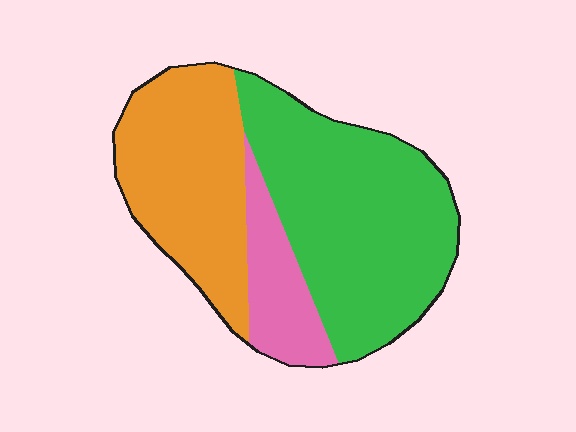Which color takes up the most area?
Green, at roughly 50%.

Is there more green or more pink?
Green.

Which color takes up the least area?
Pink, at roughly 15%.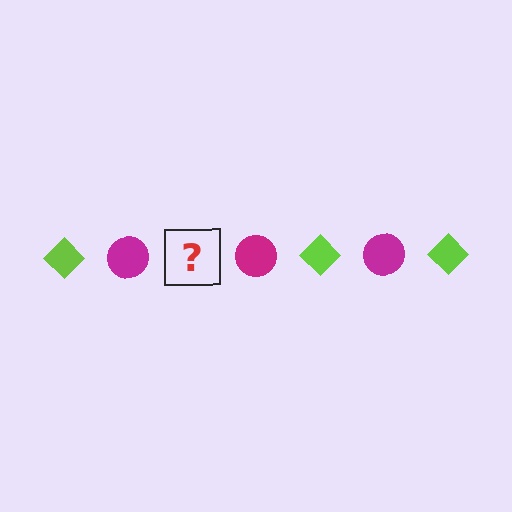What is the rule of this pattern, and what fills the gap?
The rule is that the pattern alternates between lime diamond and magenta circle. The gap should be filled with a lime diamond.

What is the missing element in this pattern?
The missing element is a lime diamond.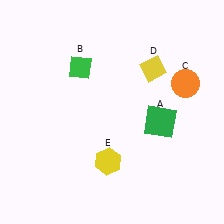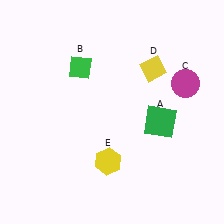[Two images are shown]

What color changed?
The circle (C) changed from orange in Image 1 to magenta in Image 2.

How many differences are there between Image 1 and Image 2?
There is 1 difference between the two images.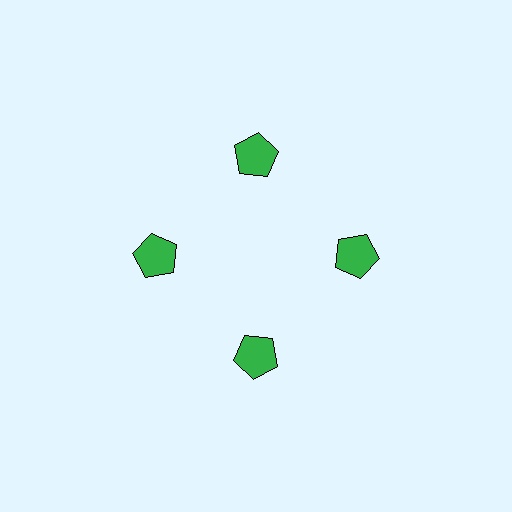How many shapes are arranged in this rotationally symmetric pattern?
There are 4 shapes, arranged in 4 groups of 1.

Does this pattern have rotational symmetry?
Yes, this pattern has 4-fold rotational symmetry. It looks the same after rotating 90 degrees around the center.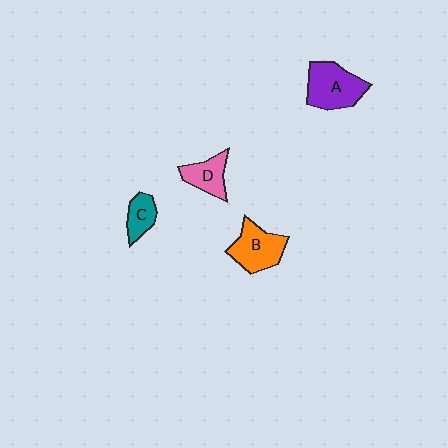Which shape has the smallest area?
Shape C (teal).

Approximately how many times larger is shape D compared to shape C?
Approximately 1.2 times.